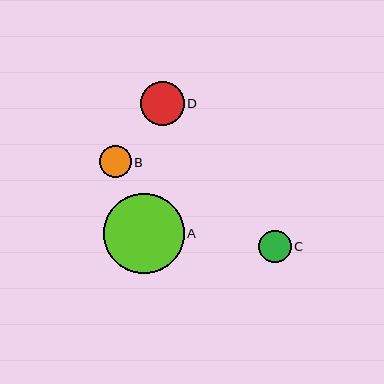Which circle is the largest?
Circle A is the largest with a size of approximately 80 pixels.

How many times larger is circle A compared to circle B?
Circle A is approximately 2.5 times the size of circle B.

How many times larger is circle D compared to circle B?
Circle D is approximately 1.4 times the size of circle B.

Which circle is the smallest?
Circle B is the smallest with a size of approximately 32 pixels.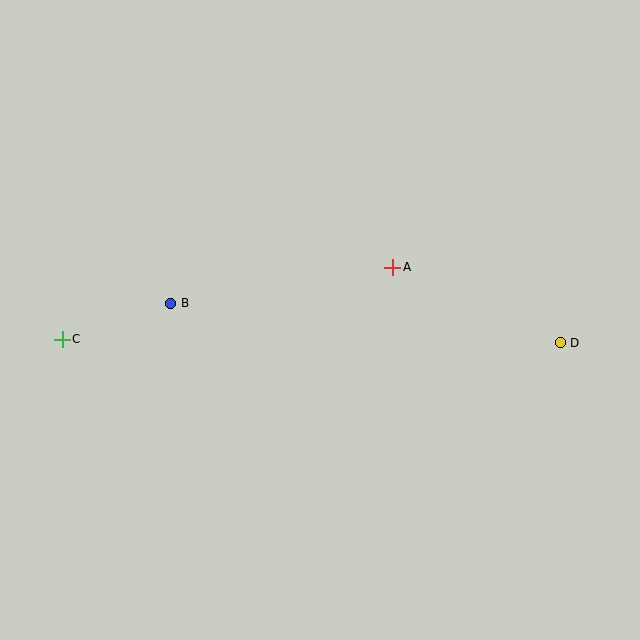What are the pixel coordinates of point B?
Point B is at (171, 303).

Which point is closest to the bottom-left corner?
Point C is closest to the bottom-left corner.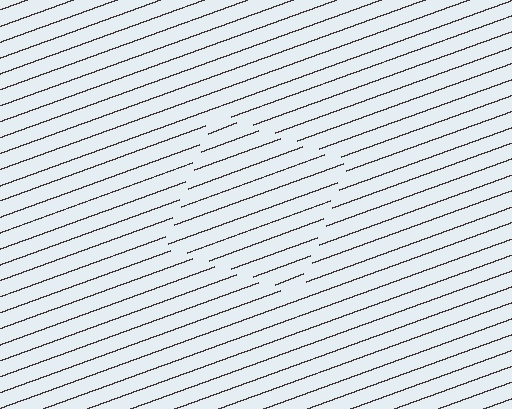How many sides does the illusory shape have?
4 sides — the line-ends trace a square.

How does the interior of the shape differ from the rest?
The interior of the shape contains the same grating, shifted by half a period — the contour is defined by the phase discontinuity where line-ends from the inner and outer gratings abut.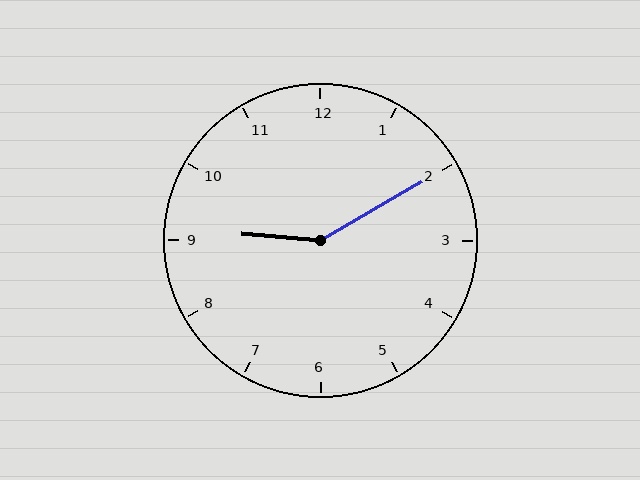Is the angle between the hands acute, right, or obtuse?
It is obtuse.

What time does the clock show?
9:10.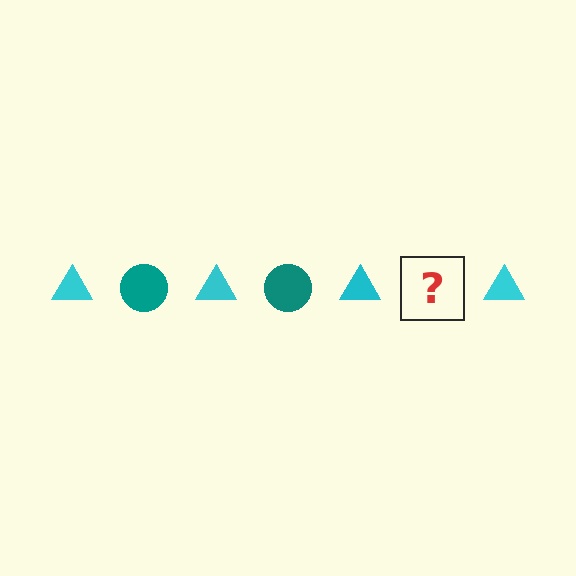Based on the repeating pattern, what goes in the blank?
The blank should be a teal circle.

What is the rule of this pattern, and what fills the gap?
The rule is that the pattern alternates between cyan triangle and teal circle. The gap should be filled with a teal circle.